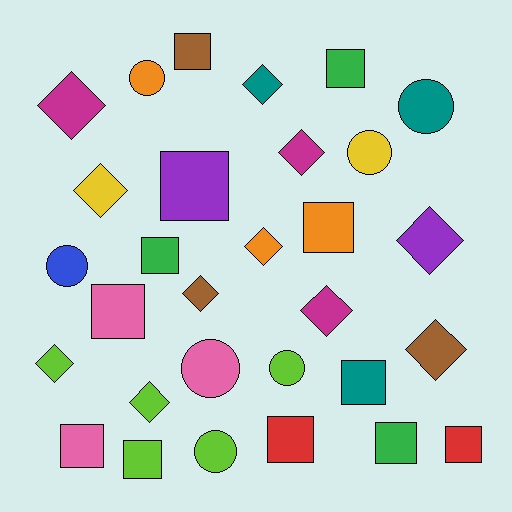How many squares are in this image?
There are 12 squares.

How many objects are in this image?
There are 30 objects.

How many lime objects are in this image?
There are 5 lime objects.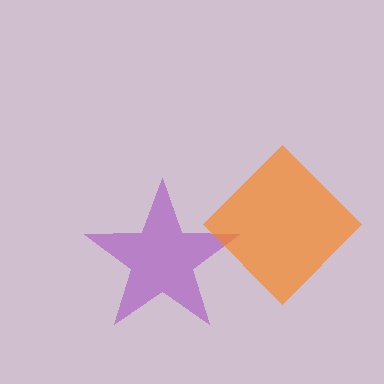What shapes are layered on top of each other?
The layered shapes are: a purple star, an orange diamond.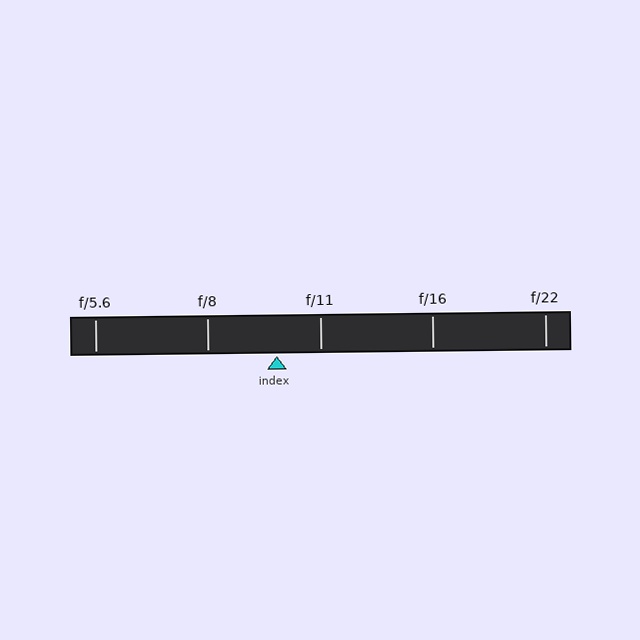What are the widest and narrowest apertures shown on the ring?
The widest aperture shown is f/5.6 and the narrowest is f/22.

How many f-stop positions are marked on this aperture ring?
There are 5 f-stop positions marked.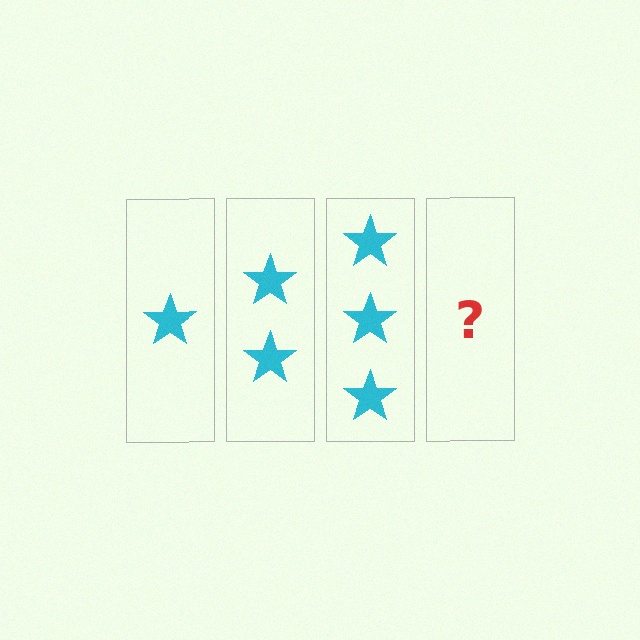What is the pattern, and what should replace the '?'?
The pattern is that each step adds one more star. The '?' should be 4 stars.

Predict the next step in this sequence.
The next step is 4 stars.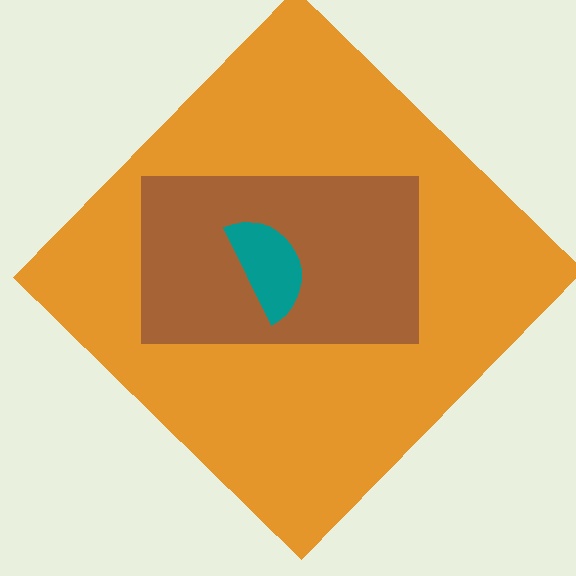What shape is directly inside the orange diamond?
The brown rectangle.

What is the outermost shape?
The orange diamond.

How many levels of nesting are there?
3.